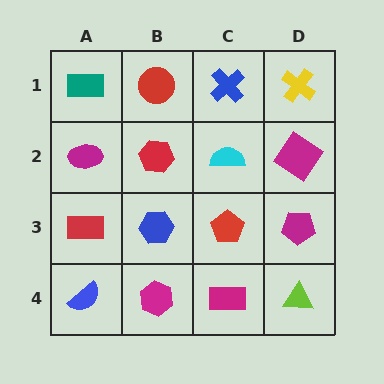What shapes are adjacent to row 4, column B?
A blue hexagon (row 3, column B), a blue semicircle (row 4, column A), a magenta rectangle (row 4, column C).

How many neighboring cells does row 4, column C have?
3.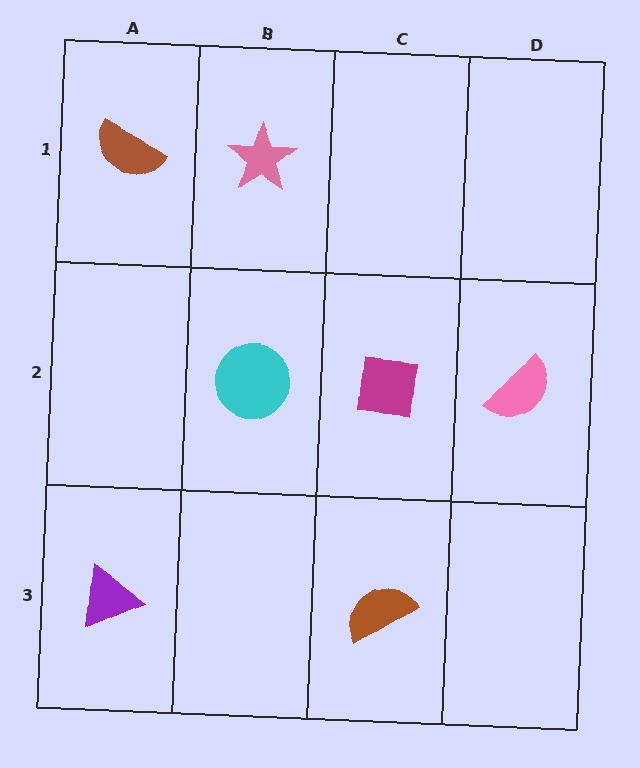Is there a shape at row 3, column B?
No, that cell is empty.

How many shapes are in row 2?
3 shapes.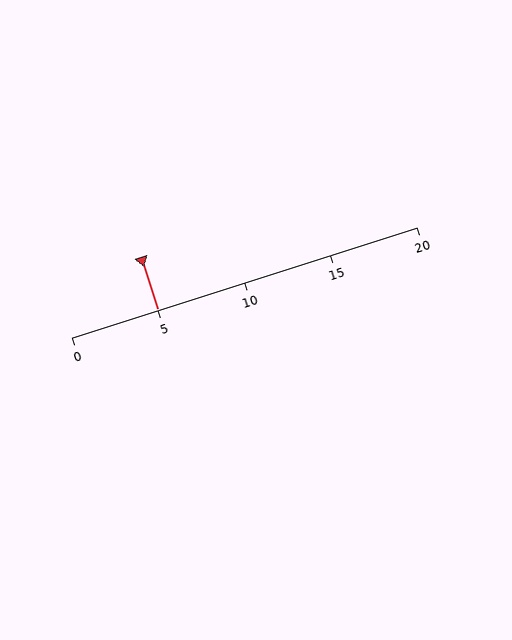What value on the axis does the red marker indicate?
The marker indicates approximately 5.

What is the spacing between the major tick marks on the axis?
The major ticks are spaced 5 apart.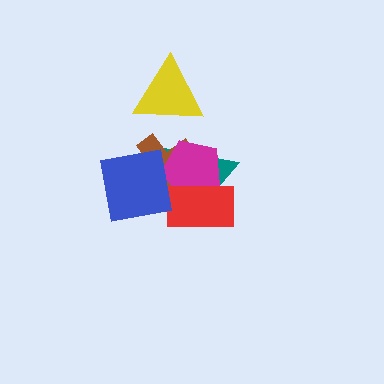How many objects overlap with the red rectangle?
3 objects overlap with the red rectangle.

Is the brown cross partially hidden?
Yes, it is partially covered by another shape.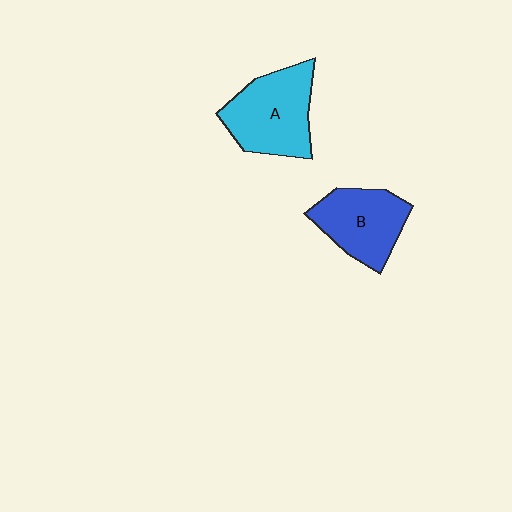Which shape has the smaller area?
Shape B (blue).